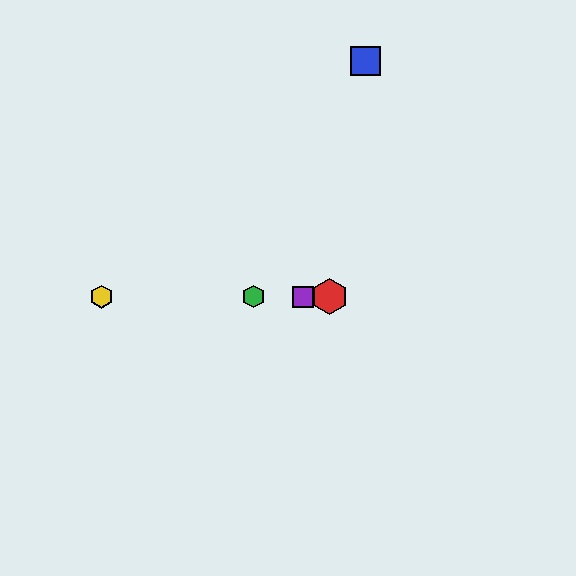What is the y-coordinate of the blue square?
The blue square is at y≈61.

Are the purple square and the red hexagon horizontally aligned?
Yes, both are at y≈297.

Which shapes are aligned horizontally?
The red hexagon, the green hexagon, the yellow hexagon, the purple square are aligned horizontally.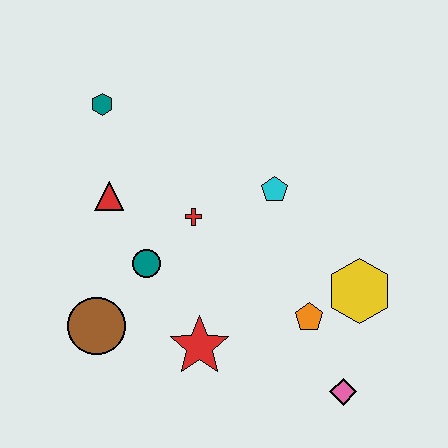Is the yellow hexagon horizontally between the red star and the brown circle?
No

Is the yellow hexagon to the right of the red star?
Yes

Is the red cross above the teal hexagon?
No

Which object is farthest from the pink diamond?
The teal hexagon is farthest from the pink diamond.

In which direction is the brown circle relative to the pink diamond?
The brown circle is to the left of the pink diamond.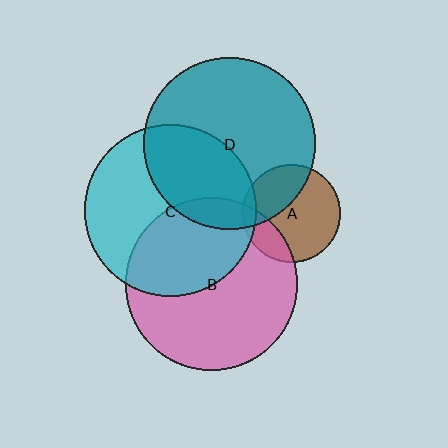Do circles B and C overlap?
Yes.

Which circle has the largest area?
Circle B (pink).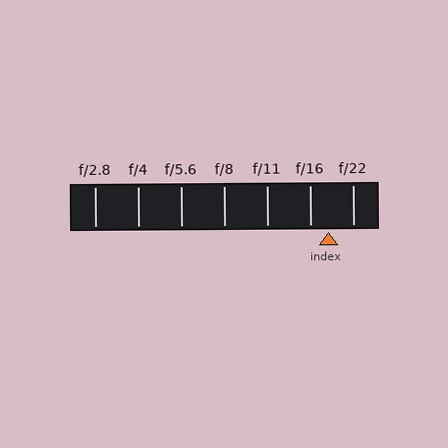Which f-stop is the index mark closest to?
The index mark is closest to f/16.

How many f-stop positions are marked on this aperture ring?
There are 7 f-stop positions marked.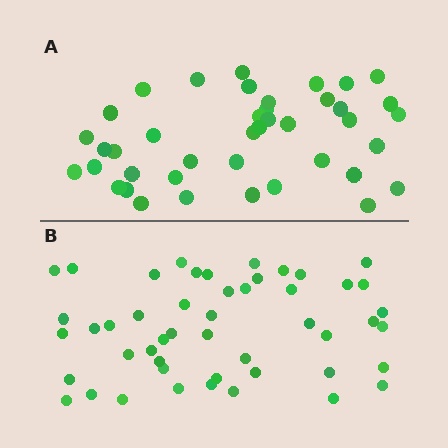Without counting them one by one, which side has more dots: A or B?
Region B (the bottom region) has more dots.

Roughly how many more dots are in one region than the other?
Region B has roughly 8 or so more dots than region A.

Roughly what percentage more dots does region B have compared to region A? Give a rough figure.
About 20% more.